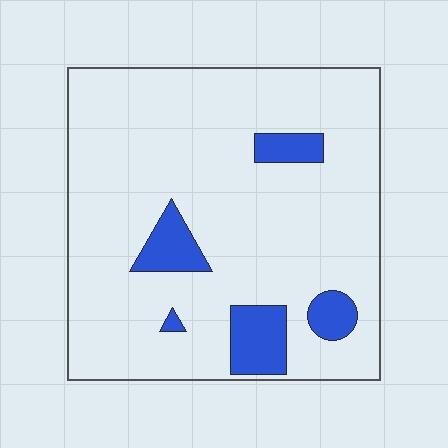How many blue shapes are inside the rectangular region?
5.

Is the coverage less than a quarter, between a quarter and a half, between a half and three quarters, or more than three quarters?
Less than a quarter.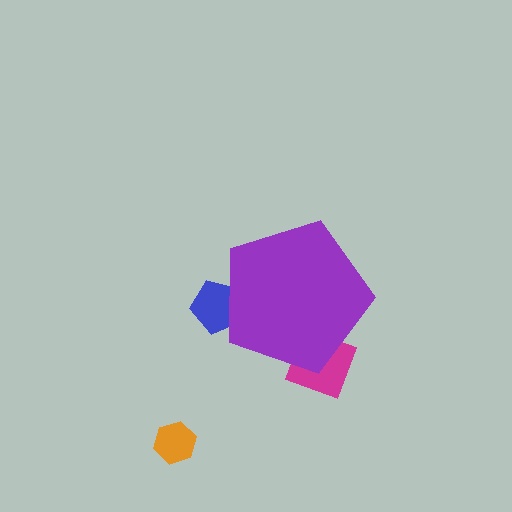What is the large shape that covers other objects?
A purple pentagon.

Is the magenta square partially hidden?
Yes, the magenta square is partially hidden behind the purple pentagon.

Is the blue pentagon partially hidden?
Yes, the blue pentagon is partially hidden behind the purple pentagon.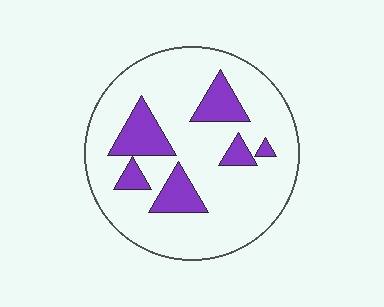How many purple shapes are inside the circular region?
6.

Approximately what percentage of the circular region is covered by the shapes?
Approximately 20%.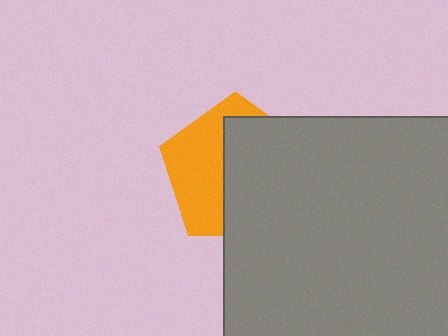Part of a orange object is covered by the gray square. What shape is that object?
It is a pentagon.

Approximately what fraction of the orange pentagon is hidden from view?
Roughly 56% of the orange pentagon is hidden behind the gray square.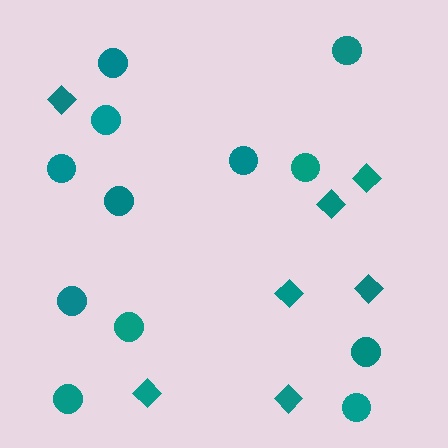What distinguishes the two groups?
There are 2 groups: one group of circles (12) and one group of diamonds (7).